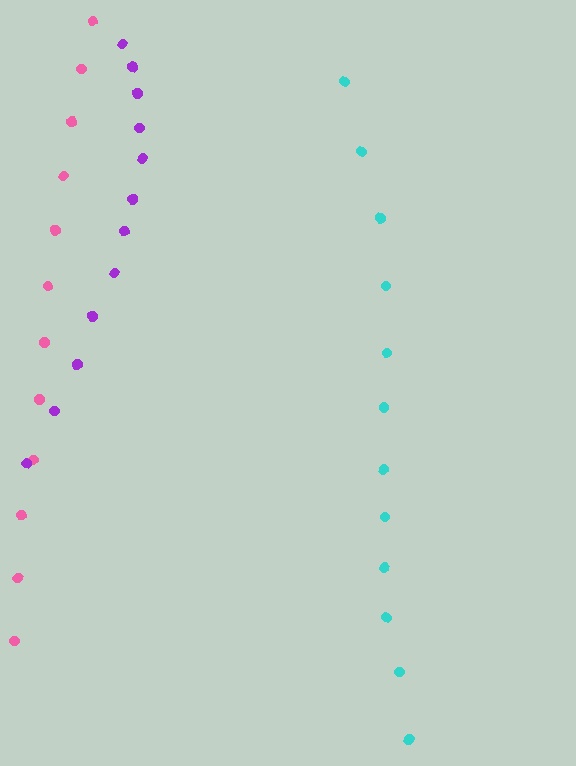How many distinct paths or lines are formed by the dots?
There are 3 distinct paths.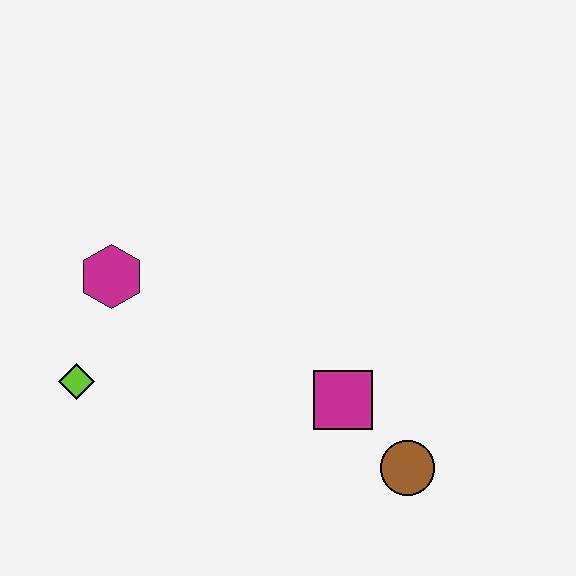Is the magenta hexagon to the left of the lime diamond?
No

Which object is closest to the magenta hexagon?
The lime diamond is closest to the magenta hexagon.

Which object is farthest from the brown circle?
The magenta hexagon is farthest from the brown circle.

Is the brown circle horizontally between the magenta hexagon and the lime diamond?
No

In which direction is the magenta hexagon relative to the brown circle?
The magenta hexagon is to the left of the brown circle.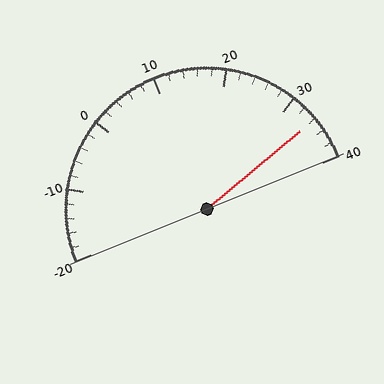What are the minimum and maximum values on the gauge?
The gauge ranges from -20 to 40.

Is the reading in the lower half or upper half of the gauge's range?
The reading is in the upper half of the range (-20 to 40).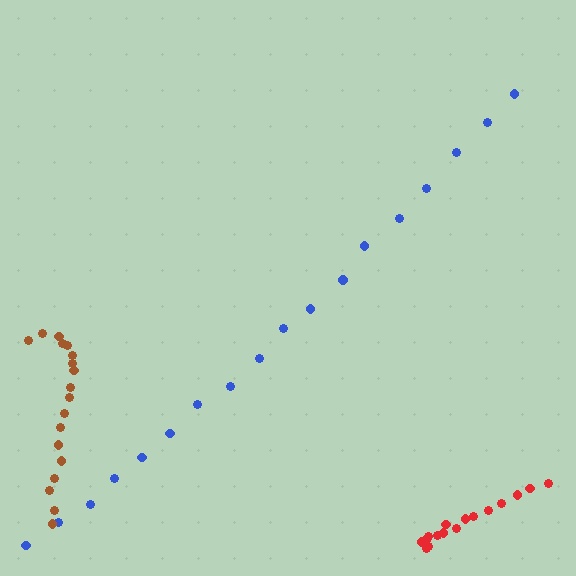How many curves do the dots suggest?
There are 3 distinct paths.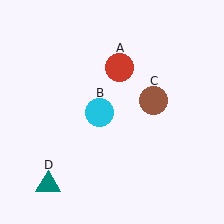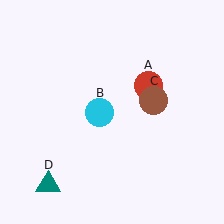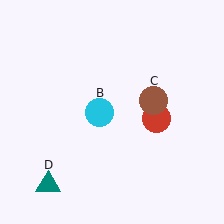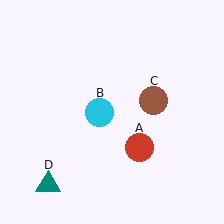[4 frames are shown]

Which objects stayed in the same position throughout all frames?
Cyan circle (object B) and brown circle (object C) and teal triangle (object D) remained stationary.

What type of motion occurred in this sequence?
The red circle (object A) rotated clockwise around the center of the scene.